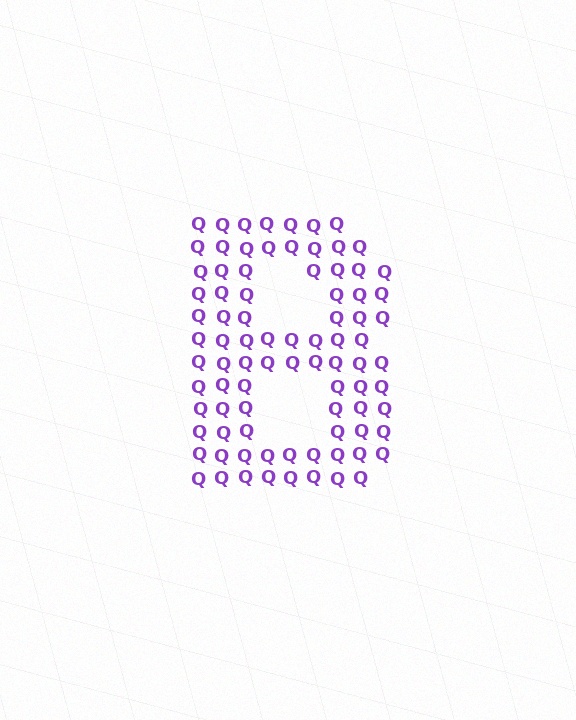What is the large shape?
The large shape is the letter B.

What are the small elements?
The small elements are letter Q's.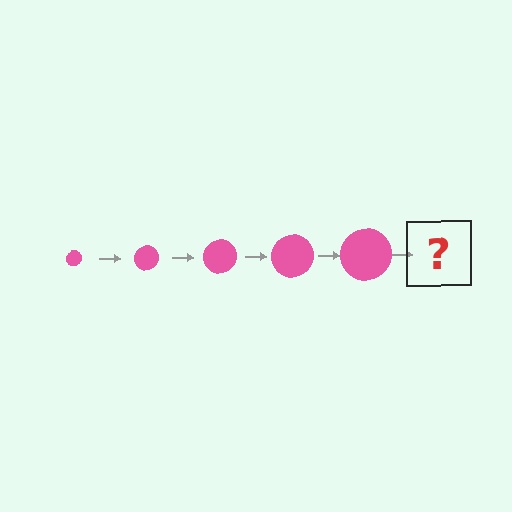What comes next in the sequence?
The next element should be a pink circle, larger than the previous one.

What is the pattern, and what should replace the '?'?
The pattern is that the circle gets progressively larger each step. The '?' should be a pink circle, larger than the previous one.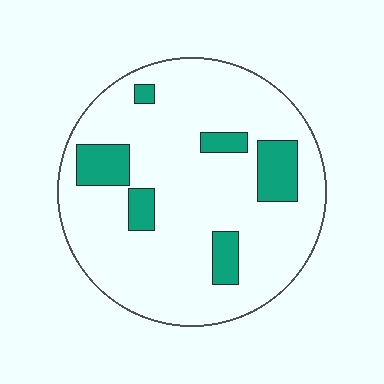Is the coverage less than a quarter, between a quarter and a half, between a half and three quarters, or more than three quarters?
Less than a quarter.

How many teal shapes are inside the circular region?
6.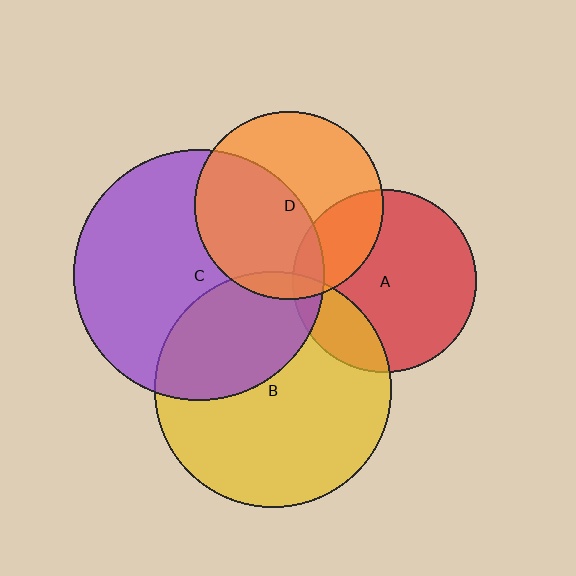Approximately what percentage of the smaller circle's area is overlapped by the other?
Approximately 35%.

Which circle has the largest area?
Circle C (purple).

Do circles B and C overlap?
Yes.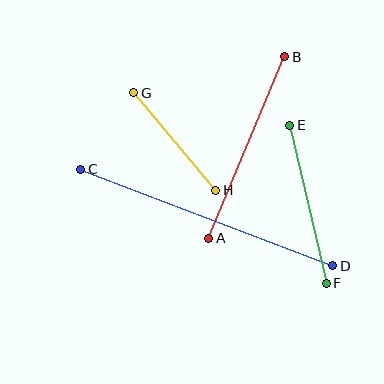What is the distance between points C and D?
The distance is approximately 270 pixels.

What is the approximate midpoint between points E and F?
The midpoint is at approximately (308, 204) pixels.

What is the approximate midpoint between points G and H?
The midpoint is at approximately (175, 141) pixels.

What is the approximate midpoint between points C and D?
The midpoint is at approximately (207, 217) pixels.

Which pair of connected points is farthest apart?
Points C and D are farthest apart.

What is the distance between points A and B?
The distance is approximately 197 pixels.